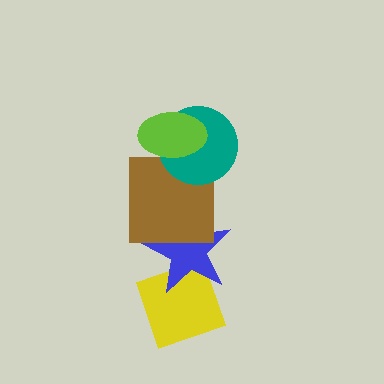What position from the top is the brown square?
The brown square is 3rd from the top.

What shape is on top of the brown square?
The teal circle is on top of the brown square.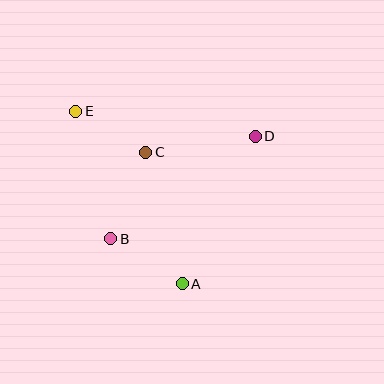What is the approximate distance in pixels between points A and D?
The distance between A and D is approximately 165 pixels.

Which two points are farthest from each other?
Points A and E are farthest from each other.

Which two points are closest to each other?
Points C and E are closest to each other.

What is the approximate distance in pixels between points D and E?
The distance between D and E is approximately 181 pixels.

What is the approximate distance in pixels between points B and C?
The distance between B and C is approximately 93 pixels.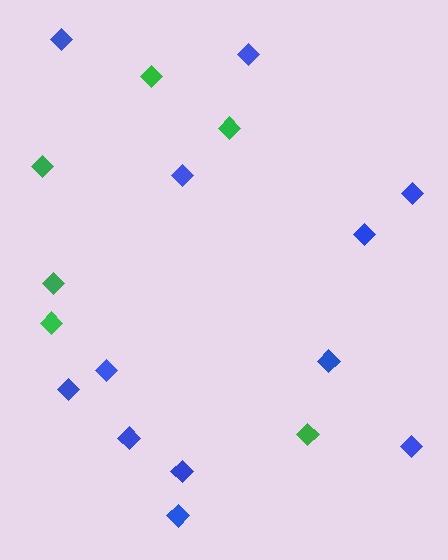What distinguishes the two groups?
There are 2 groups: one group of green diamonds (6) and one group of blue diamonds (12).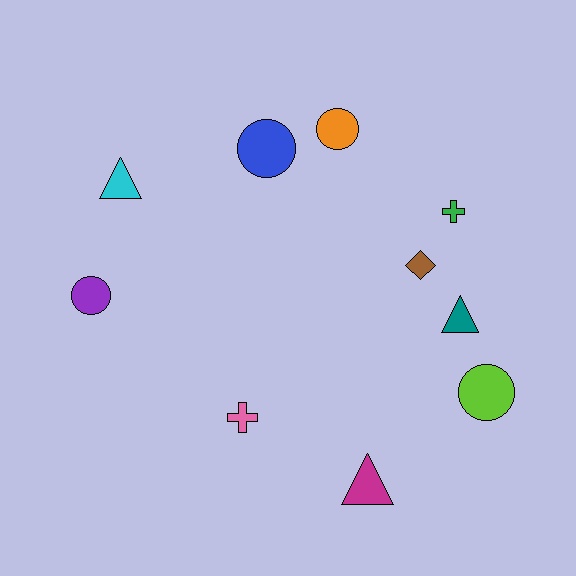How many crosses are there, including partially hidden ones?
There are 2 crosses.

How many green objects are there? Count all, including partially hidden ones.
There is 1 green object.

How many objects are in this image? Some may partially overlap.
There are 10 objects.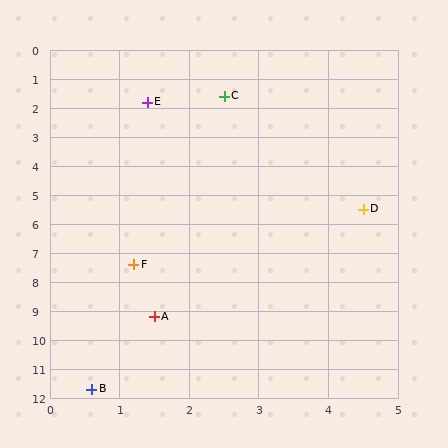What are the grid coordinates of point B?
Point B is at approximately (0.6, 11.7).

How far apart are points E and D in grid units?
Points E and D are about 4.8 grid units apart.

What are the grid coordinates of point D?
Point D is at approximately (4.5, 5.5).